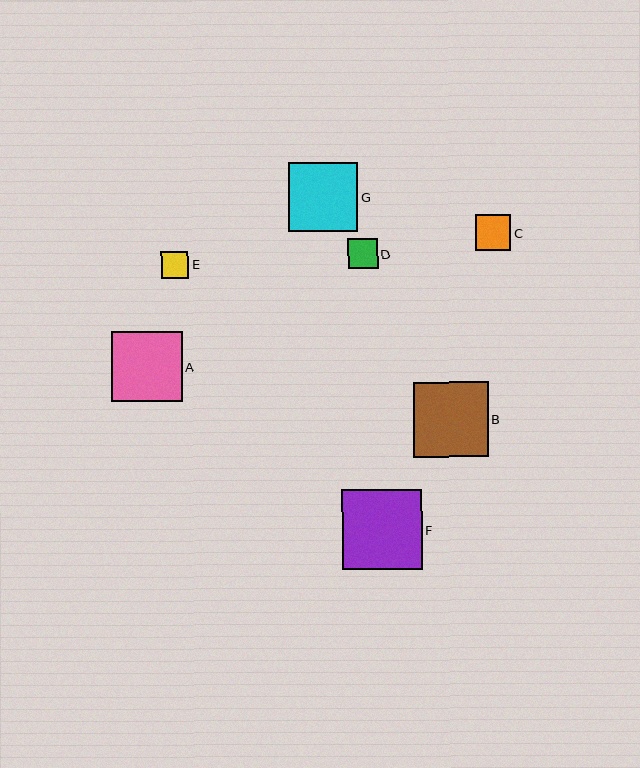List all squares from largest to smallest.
From largest to smallest: F, B, A, G, C, D, E.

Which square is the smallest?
Square E is the smallest with a size of approximately 27 pixels.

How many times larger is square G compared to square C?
Square G is approximately 1.9 times the size of square C.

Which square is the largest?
Square F is the largest with a size of approximately 80 pixels.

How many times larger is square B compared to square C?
Square B is approximately 2.1 times the size of square C.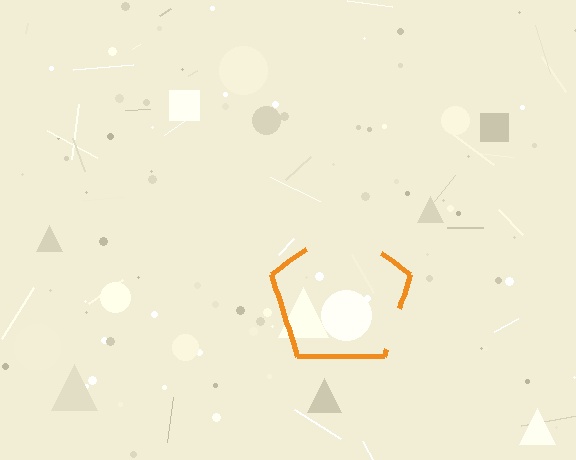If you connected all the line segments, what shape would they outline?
They would outline a pentagon.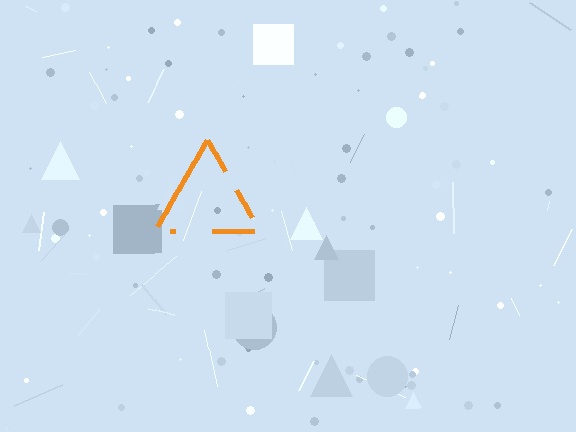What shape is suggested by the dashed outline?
The dashed outline suggests a triangle.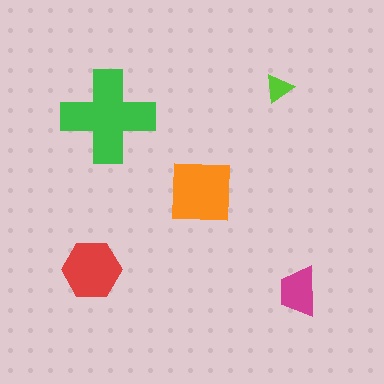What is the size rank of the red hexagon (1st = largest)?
3rd.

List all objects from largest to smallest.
The green cross, the orange square, the red hexagon, the magenta trapezoid, the lime triangle.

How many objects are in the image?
There are 5 objects in the image.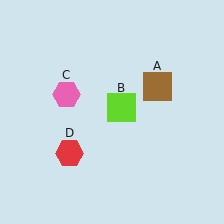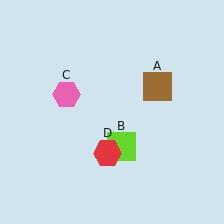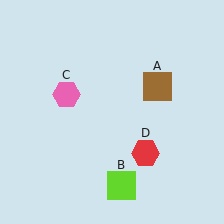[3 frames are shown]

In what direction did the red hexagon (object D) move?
The red hexagon (object D) moved right.